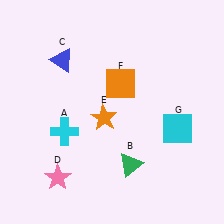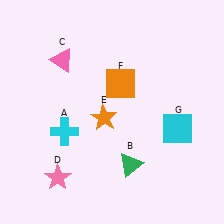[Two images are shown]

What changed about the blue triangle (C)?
In Image 1, C is blue. In Image 2, it changed to pink.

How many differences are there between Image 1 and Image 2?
There is 1 difference between the two images.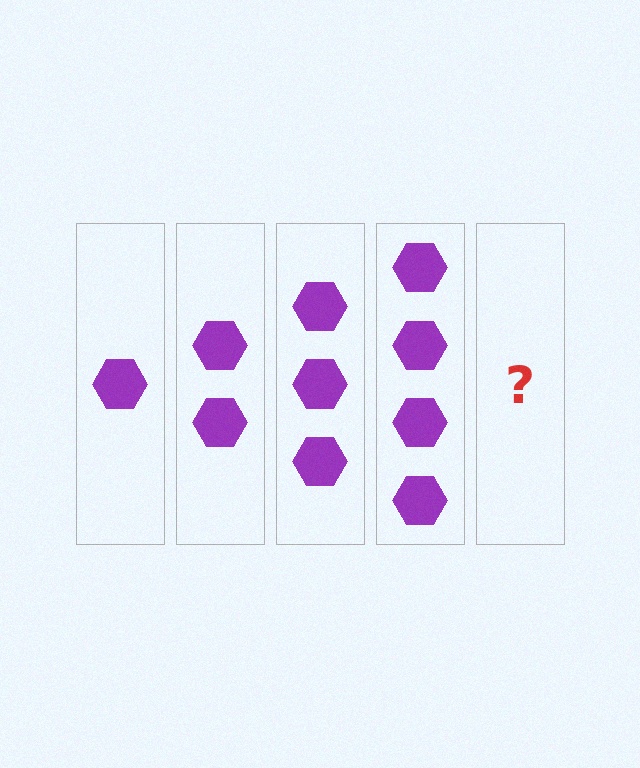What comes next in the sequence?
The next element should be 5 hexagons.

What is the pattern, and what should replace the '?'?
The pattern is that each step adds one more hexagon. The '?' should be 5 hexagons.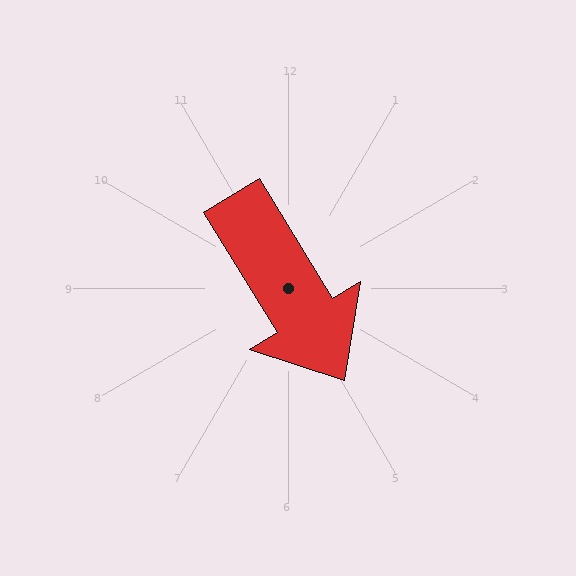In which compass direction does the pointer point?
Southeast.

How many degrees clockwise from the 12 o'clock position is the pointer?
Approximately 149 degrees.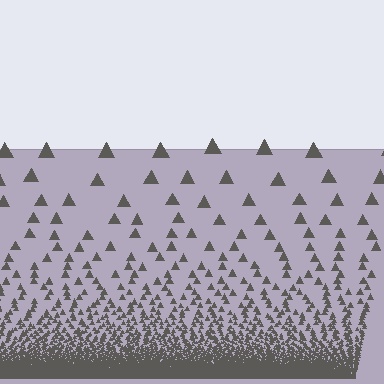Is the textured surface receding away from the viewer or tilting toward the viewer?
The surface appears to tilt toward the viewer. Texture elements get larger and sparser toward the top.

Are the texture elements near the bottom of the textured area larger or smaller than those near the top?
Smaller. The gradient is inverted — elements near the bottom are smaller and denser.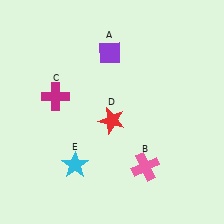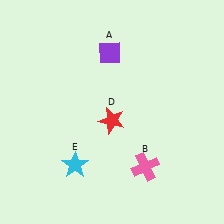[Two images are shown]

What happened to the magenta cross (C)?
The magenta cross (C) was removed in Image 2. It was in the top-left area of Image 1.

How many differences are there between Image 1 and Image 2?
There is 1 difference between the two images.